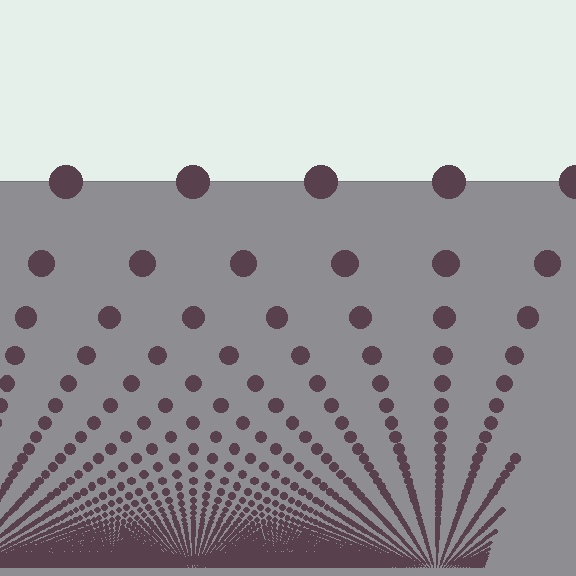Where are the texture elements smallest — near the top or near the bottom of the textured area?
Near the bottom.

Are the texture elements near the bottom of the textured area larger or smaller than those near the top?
Smaller. The gradient is inverted — elements near the bottom are smaller and denser.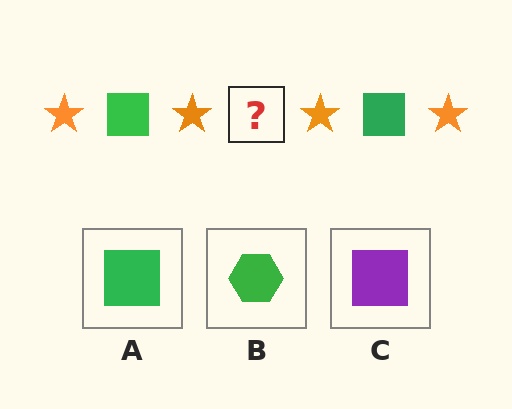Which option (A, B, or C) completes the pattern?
A.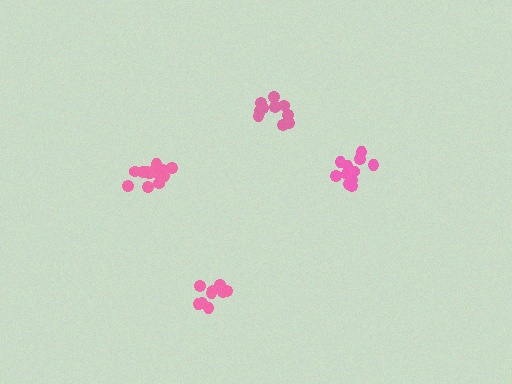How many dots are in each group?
Group 1: 10 dots, Group 2: 9 dots, Group 3: 14 dots, Group 4: 12 dots (45 total).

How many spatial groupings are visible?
There are 4 spatial groupings.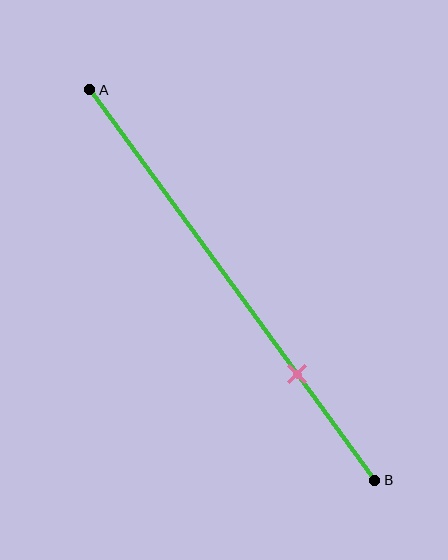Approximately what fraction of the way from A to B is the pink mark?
The pink mark is approximately 75% of the way from A to B.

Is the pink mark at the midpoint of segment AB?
No, the mark is at about 75% from A, not at the 50% midpoint.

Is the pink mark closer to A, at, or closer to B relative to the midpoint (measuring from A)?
The pink mark is closer to point B than the midpoint of segment AB.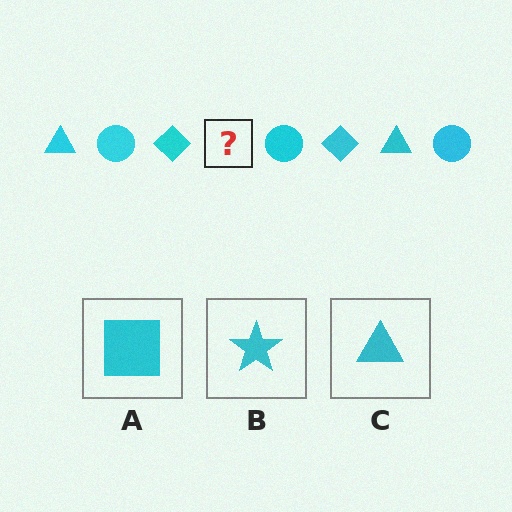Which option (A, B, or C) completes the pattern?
C.